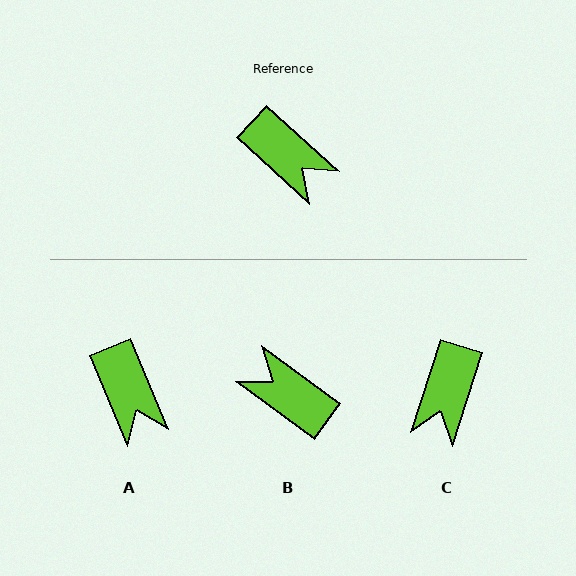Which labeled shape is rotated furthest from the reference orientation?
B, about 173 degrees away.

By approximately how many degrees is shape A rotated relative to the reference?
Approximately 25 degrees clockwise.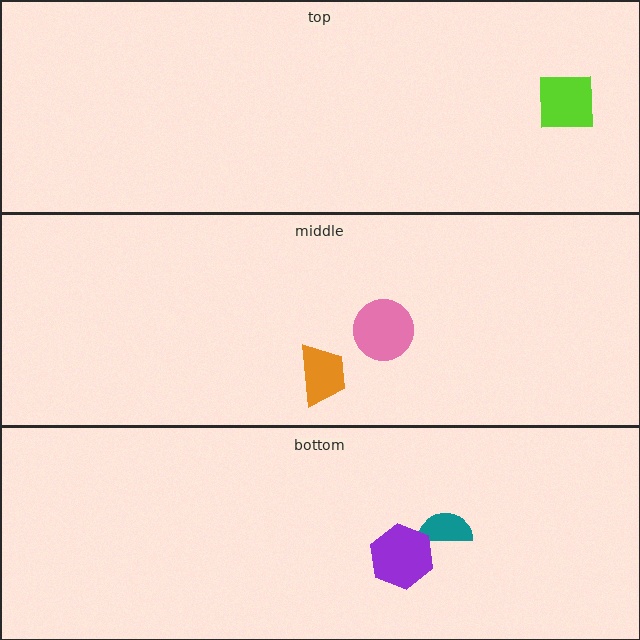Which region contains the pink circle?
The middle region.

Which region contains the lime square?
The top region.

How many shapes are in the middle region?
2.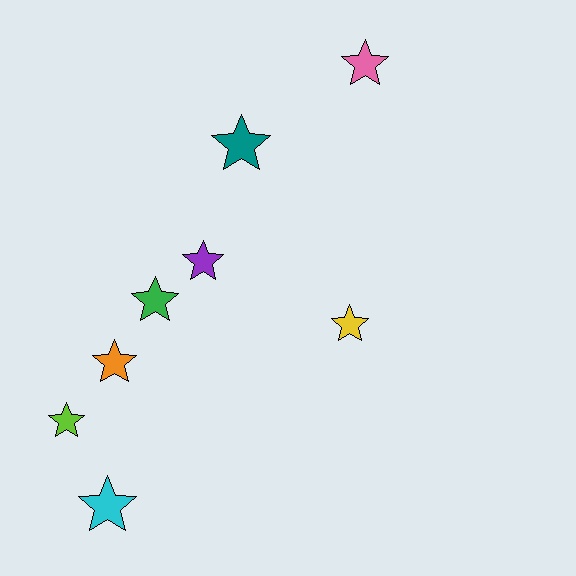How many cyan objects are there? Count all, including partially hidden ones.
There is 1 cyan object.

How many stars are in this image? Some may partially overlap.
There are 8 stars.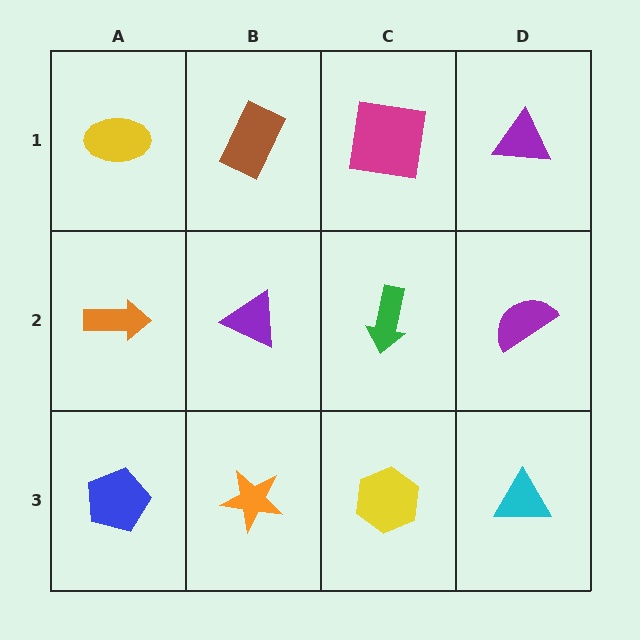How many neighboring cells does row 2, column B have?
4.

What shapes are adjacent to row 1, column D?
A purple semicircle (row 2, column D), a magenta square (row 1, column C).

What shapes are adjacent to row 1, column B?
A purple triangle (row 2, column B), a yellow ellipse (row 1, column A), a magenta square (row 1, column C).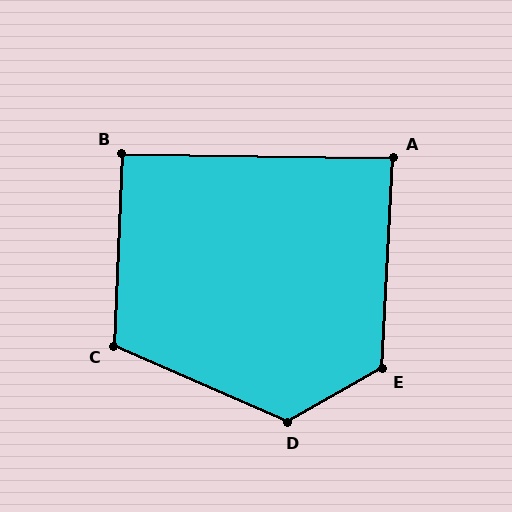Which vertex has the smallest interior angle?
A, at approximately 88 degrees.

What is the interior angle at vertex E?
Approximately 123 degrees (obtuse).